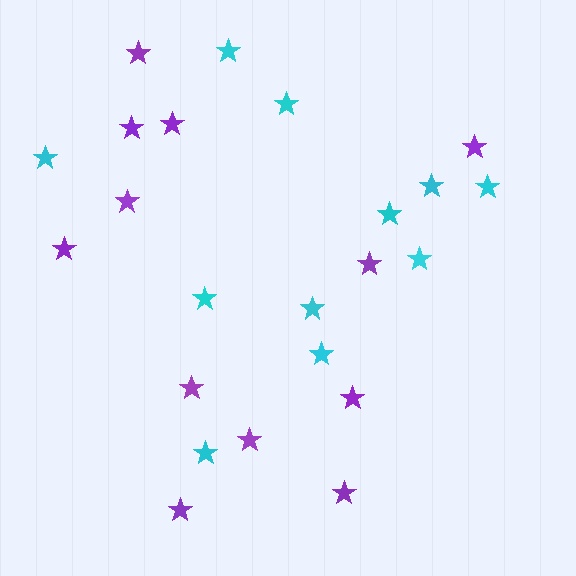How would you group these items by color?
There are 2 groups: one group of cyan stars (11) and one group of purple stars (12).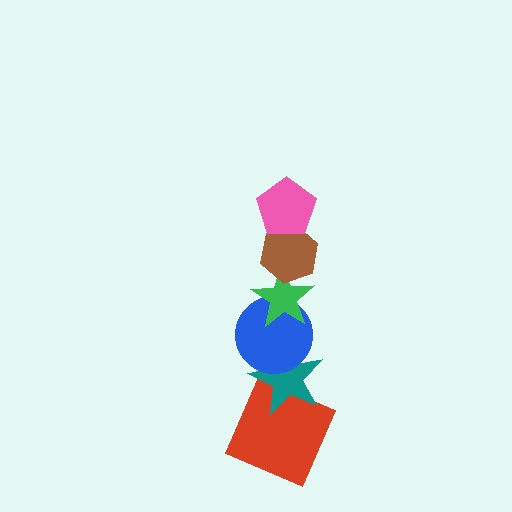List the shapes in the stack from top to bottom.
From top to bottom: the pink pentagon, the brown hexagon, the green star, the blue circle, the teal star, the red square.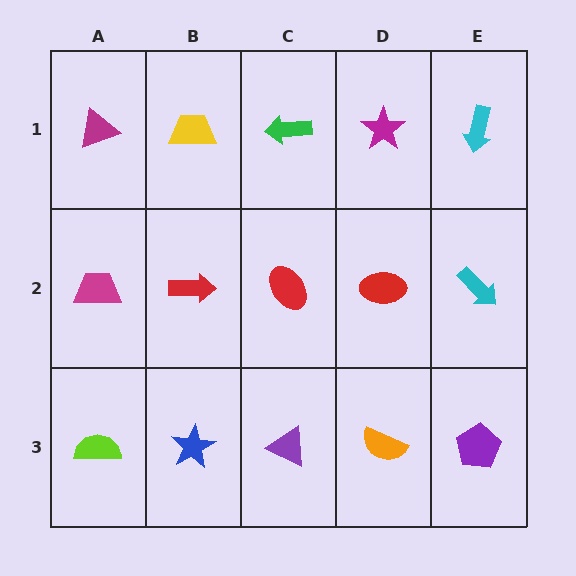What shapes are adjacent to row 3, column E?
A cyan arrow (row 2, column E), an orange semicircle (row 3, column D).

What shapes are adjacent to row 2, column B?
A yellow trapezoid (row 1, column B), a blue star (row 3, column B), a magenta trapezoid (row 2, column A), a red ellipse (row 2, column C).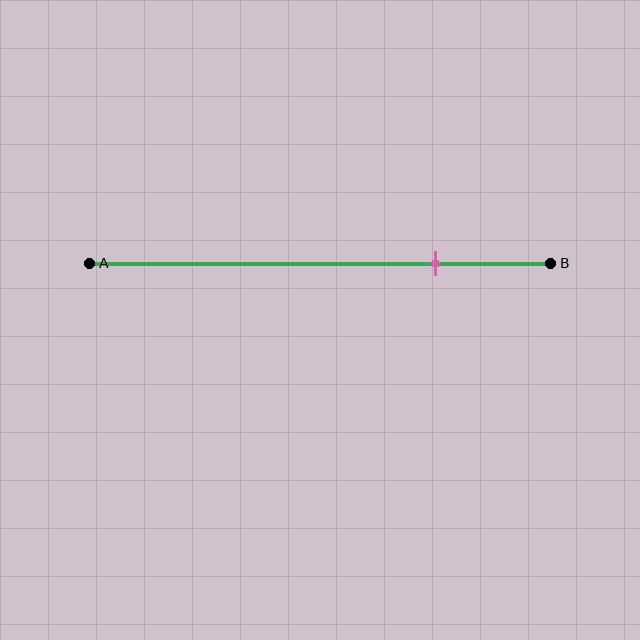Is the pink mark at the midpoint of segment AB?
No, the mark is at about 75% from A, not at the 50% midpoint.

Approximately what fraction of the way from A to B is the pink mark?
The pink mark is approximately 75% of the way from A to B.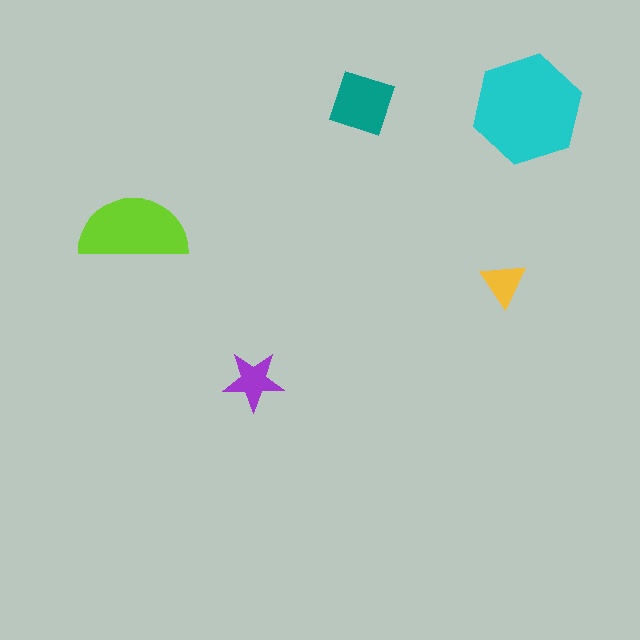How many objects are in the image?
There are 5 objects in the image.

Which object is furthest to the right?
The cyan hexagon is rightmost.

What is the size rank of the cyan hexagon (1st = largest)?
1st.